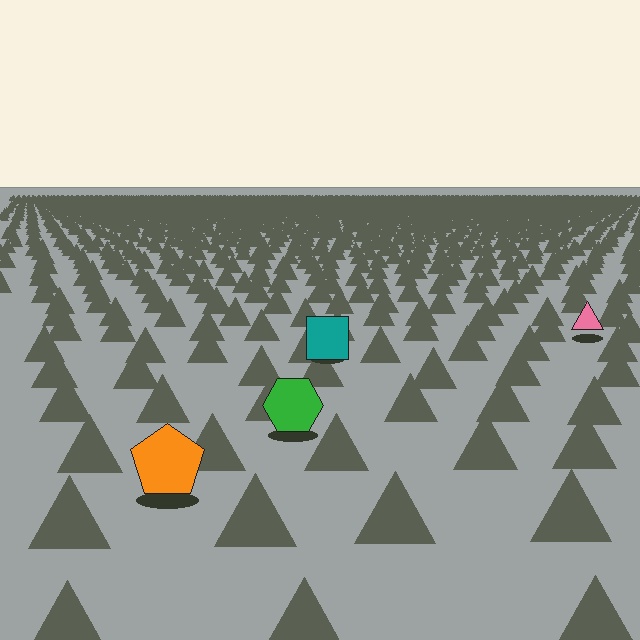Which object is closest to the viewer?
The orange pentagon is closest. The texture marks near it are larger and more spread out.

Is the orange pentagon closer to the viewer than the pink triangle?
Yes. The orange pentagon is closer — you can tell from the texture gradient: the ground texture is coarser near it.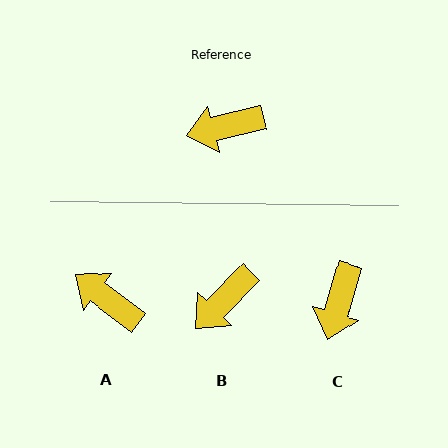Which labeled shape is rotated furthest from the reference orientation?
C, about 60 degrees away.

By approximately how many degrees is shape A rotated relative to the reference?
Approximately 51 degrees clockwise.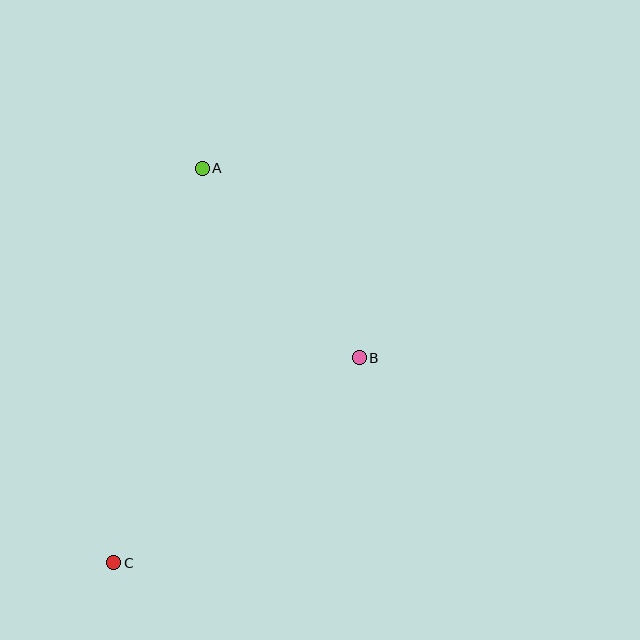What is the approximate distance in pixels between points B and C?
The distance between B and C is approximately 320 pixels.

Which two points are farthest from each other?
Points A and C are farthest from each other.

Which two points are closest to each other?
Points A and B are closest to each other.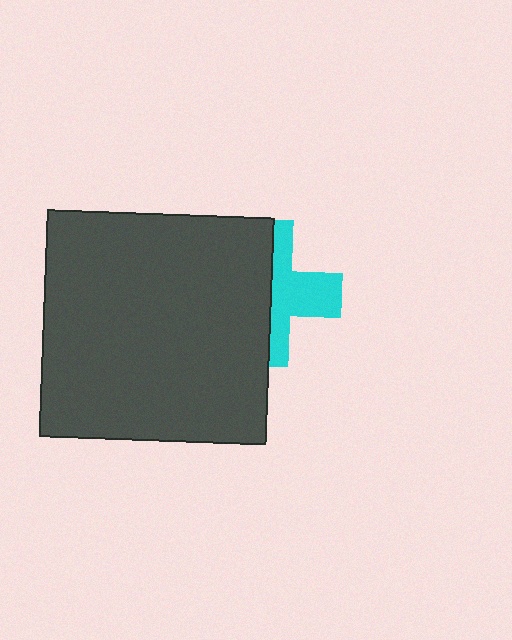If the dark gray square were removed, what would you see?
You would see the complete cyan cross.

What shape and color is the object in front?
The object in front is a dark gray square.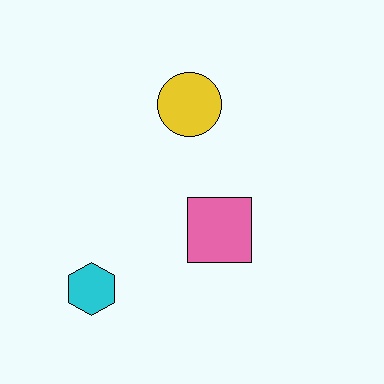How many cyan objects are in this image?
There is 1 cyan object.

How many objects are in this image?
There are 3 objects.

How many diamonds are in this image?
There are no diamonds.